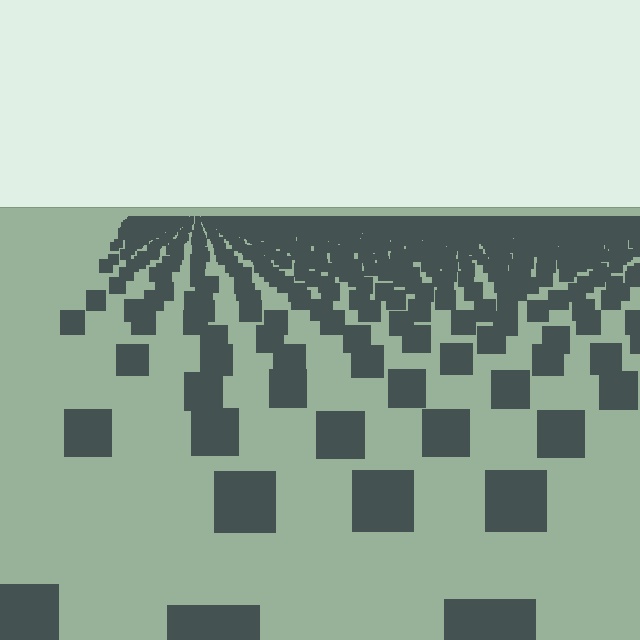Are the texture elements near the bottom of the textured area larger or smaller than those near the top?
Larger. Near the bottom, elements are closer to the viewer and appear at a bigger on-screen size.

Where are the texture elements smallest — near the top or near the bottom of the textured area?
Near the top.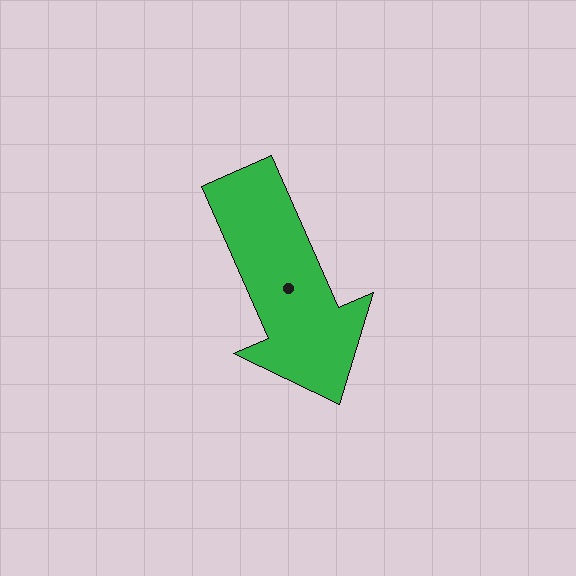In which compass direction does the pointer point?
Southeast.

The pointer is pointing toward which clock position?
Roughly 5 o'clock.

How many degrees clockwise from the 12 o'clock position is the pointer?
Approximately 156 degrees.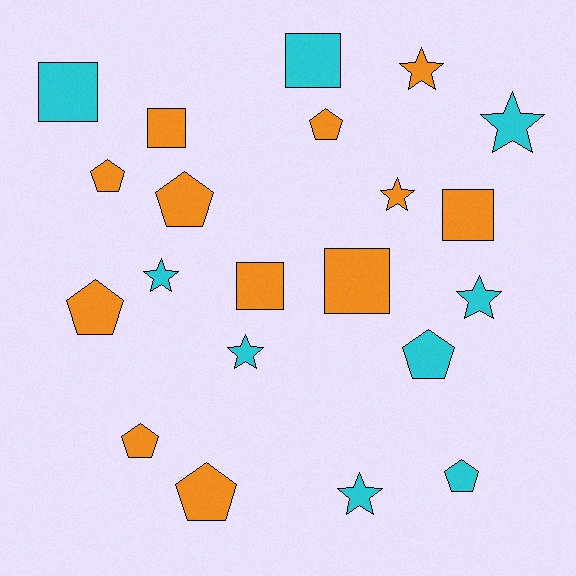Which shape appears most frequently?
Pentagon, with 8 objects.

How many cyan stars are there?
There are 5 cyan stars.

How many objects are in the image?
There are 21 objects.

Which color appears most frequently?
Orange, with 12 objects.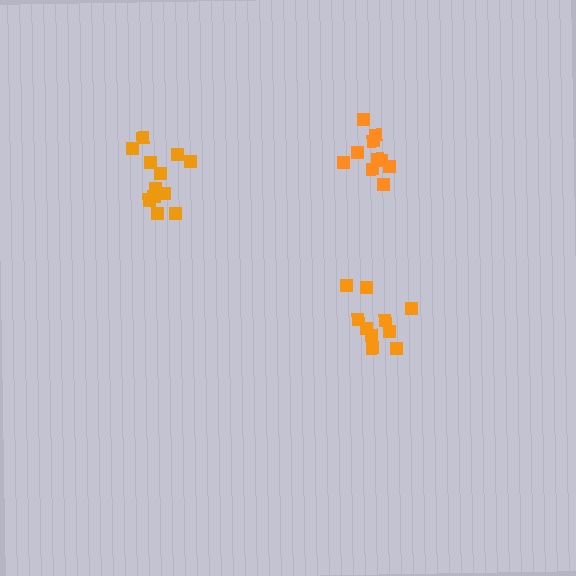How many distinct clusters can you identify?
There are 3 distinct clusters.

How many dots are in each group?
Group 1: 10 dots, Group 2: 12 dots, Group 3: 10 dots (32 total).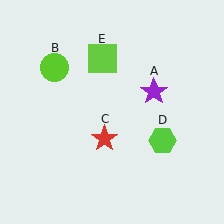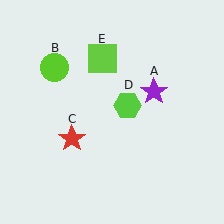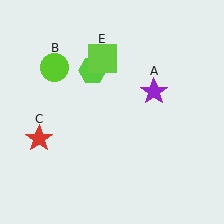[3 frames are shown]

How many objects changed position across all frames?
2 objects changed position: red star (object C), lime hexagon (object D).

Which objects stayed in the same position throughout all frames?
Purple star (object A) and lime circle (object B) and lime square (object E) remained stationary.